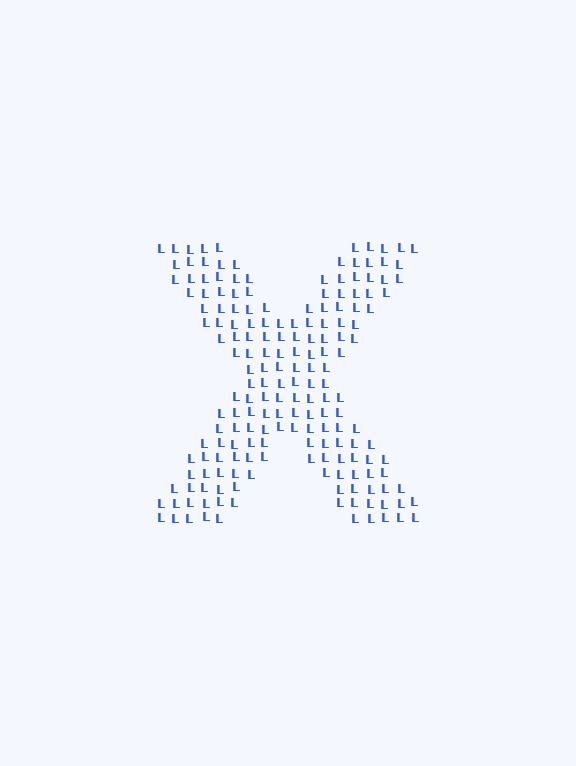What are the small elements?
The small elements are letter L's.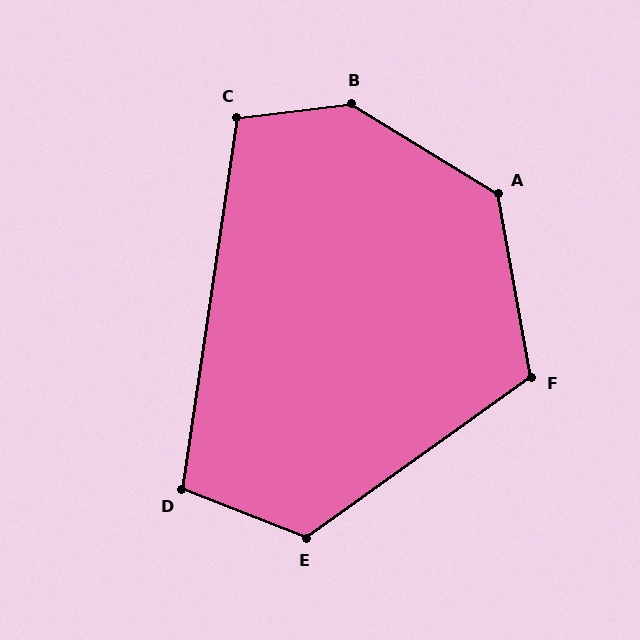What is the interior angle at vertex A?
Approximately 131 degrees (obtuse).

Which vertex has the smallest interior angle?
D, at approximately 103 degrees.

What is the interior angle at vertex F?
Approximately 116 degrees (obtuse).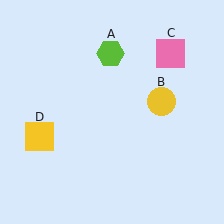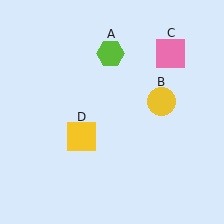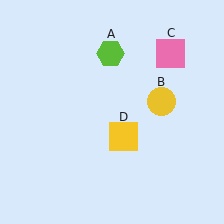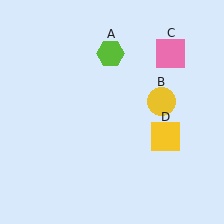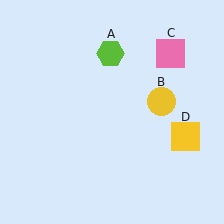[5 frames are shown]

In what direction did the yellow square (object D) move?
The yellow square (object D) moved right.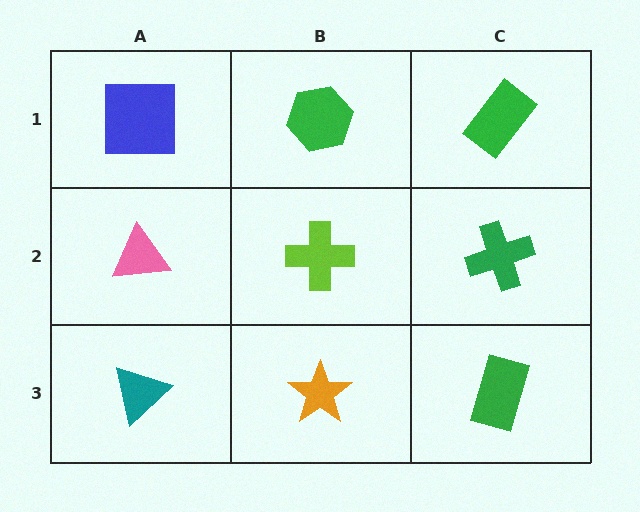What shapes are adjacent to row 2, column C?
A green rectangle (row 1, column C), a green rectangle (row 3, column C), a lime cross (row 2, column B).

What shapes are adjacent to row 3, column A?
A pink triangle (row 2, column A), an orange star (row 3, column B).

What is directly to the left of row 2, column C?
A lime cross.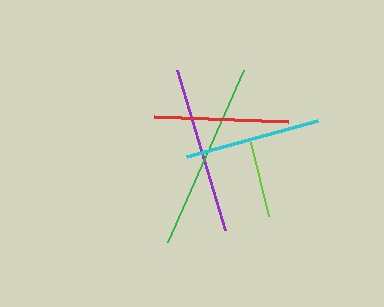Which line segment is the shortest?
The lime line is the shortest at approximately 77 pixels.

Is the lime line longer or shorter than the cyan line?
The cyan line is longer than the lime line.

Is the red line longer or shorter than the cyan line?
The cyan line is longer than the red line.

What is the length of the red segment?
The red segment is approximately 133 pixels long.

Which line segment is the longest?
The green line is the longest at approximately 189 pixels.